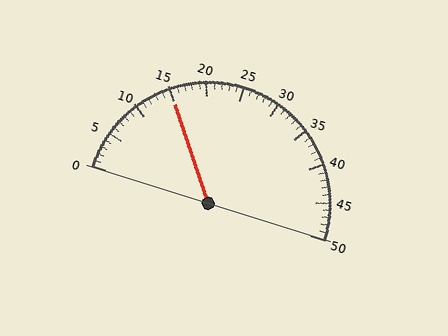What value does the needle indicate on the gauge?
The needle indicates approximately 15.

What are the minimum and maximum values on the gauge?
The gauge ranges from 0 to 50.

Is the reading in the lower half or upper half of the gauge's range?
The reading is in the lower half of the range (0 to 50).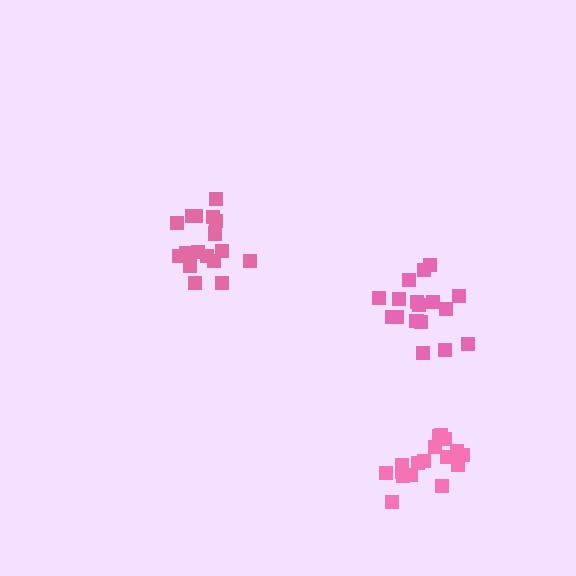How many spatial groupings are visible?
There are 3 spatial groupings.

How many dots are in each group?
Group 1: 17 dots, Group 2: 18 dots, Group 3: 17 dots (52 total).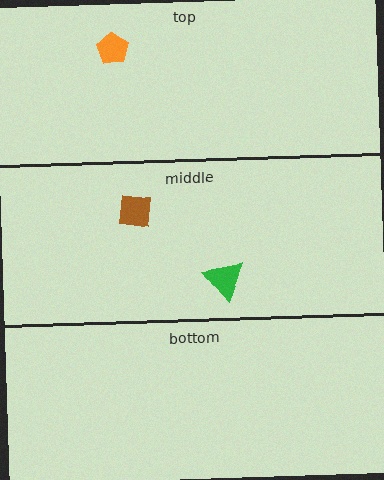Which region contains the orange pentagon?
The top region.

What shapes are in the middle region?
The green triangle, the brown square.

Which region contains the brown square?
The middle region.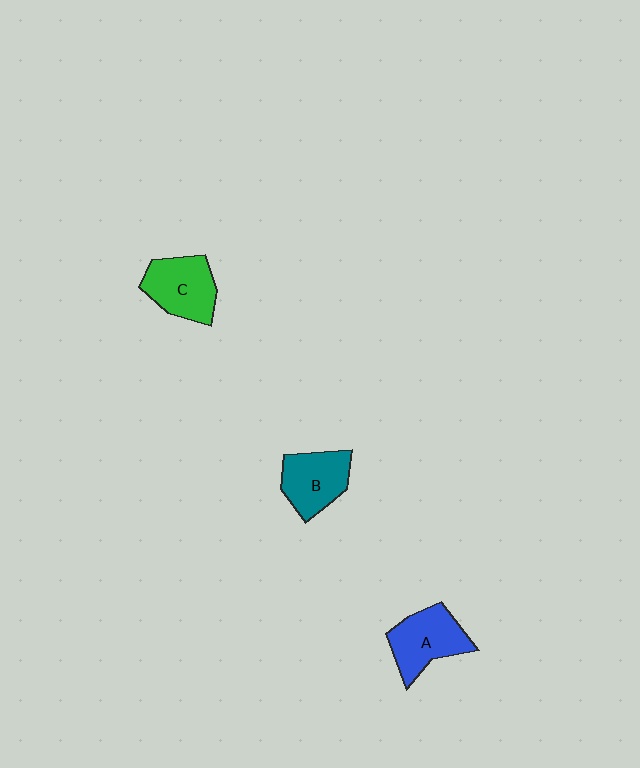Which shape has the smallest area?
Shape B (teal).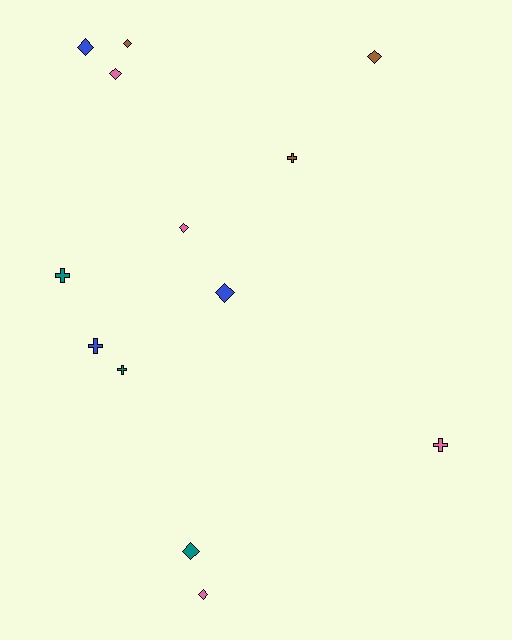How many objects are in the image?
There are 13 objects.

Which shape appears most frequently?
Diamond, with 8 objects.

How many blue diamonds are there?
There are 2 blue diamonds.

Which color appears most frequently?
Pink, with 4 objects.